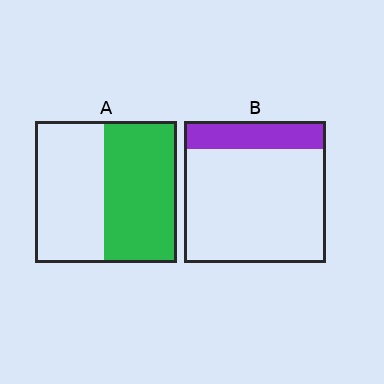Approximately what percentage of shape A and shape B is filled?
A is approximately 50% and B is approximately 20%.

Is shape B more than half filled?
No.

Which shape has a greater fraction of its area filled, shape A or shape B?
Shape A.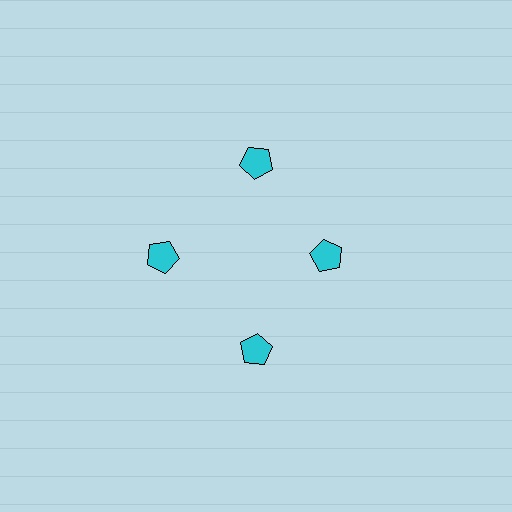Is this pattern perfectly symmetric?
No. The 4 cyan pentagons are arranged in a ring, but one element near the 3 o'clock position is pulled inward toward the center, breaking the 4-fold rotational symmetry.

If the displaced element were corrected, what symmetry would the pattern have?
It would have 4-fold rotational symmetry — the pattern would map onto itself every 90 degrees.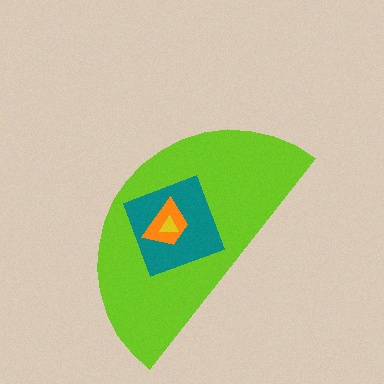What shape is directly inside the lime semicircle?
The teal square.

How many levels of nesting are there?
4.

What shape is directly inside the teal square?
The orange trapezoid.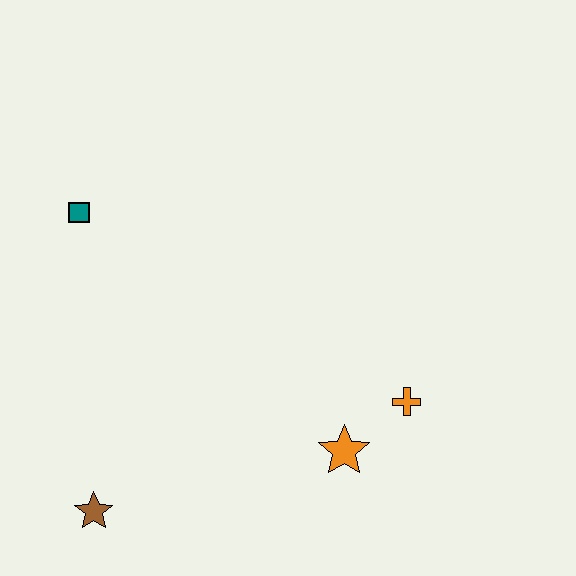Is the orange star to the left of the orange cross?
Yes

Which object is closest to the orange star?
The orange cross is closest to the orange star.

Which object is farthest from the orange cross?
The teal square is farthest from the orange cross.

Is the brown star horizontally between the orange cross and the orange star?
No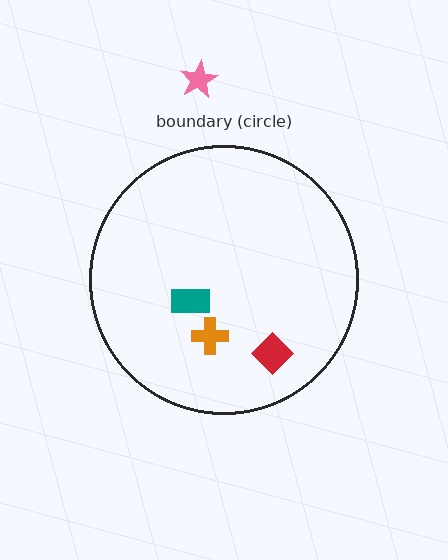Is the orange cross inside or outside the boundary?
Inside.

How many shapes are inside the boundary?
3 inside, 1 outside.